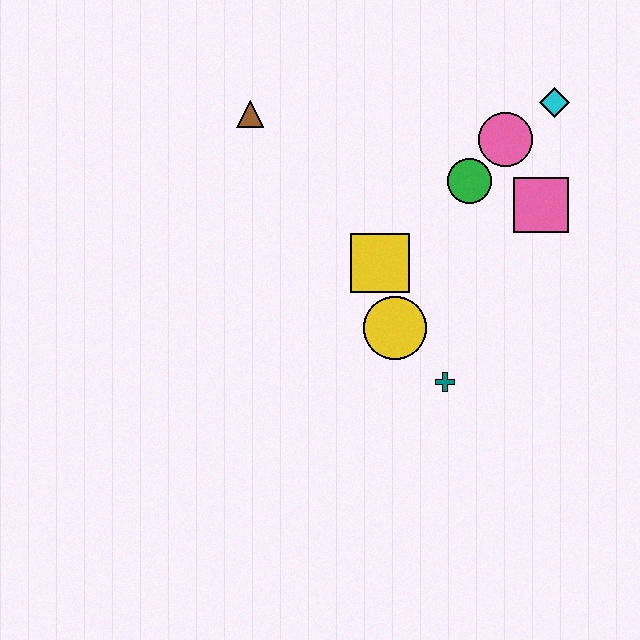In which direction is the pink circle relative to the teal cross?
The pink circle is above the teal cross.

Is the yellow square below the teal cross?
No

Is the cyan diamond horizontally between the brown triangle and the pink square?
No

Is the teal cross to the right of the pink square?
No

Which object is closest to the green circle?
The pink circle is closest to the green circle.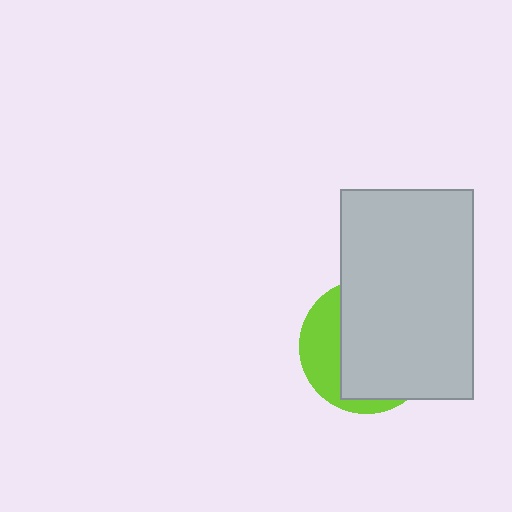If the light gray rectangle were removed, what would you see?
You would see the complete lime circle.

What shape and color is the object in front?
The object in front is a light gray rectangle.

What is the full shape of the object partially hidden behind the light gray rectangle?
The partially hidden object is a lime circle.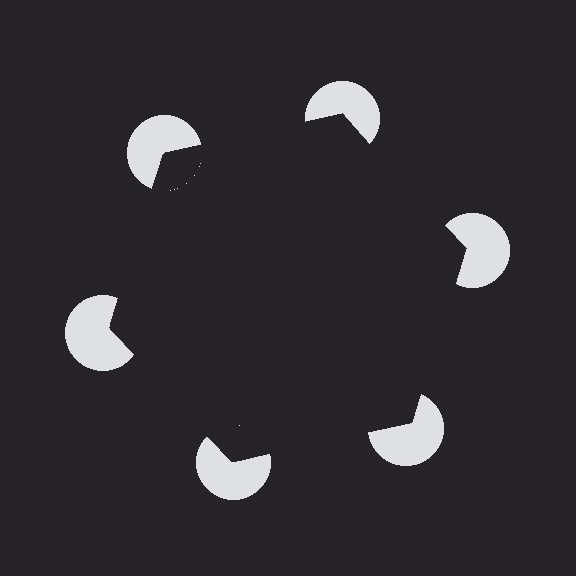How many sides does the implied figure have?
6 sides.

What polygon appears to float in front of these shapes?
An illusory hexagon — its edges are inferred from the aligned wedge cuts in the pac-man discs, not physically drawn.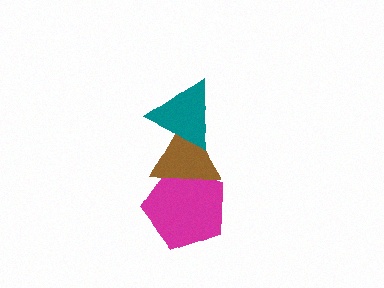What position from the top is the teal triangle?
The teal triangle is 1st from the top.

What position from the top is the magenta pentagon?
The magenta pentagon is 3rd from the top.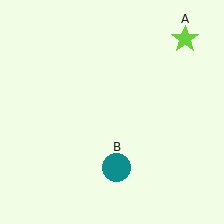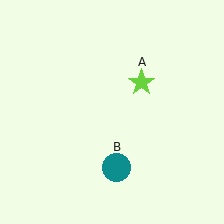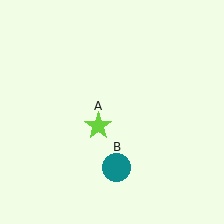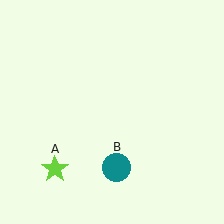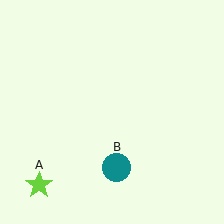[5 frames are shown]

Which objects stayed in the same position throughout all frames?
Teal circle (object B) remained stationary.